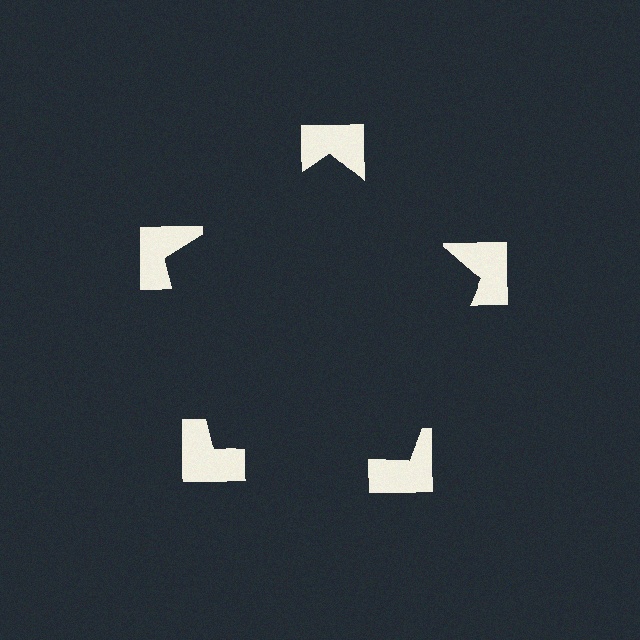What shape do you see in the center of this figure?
An illusory pentagon — its edges are inferred from the aligned wedge cuts in the notched squares, not physically drawn.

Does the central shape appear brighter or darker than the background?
It typically appears slightly darker than the background, even though no actual brightness change is drawn.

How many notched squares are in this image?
There are 5 — one at each vertex of the illusory pentagon.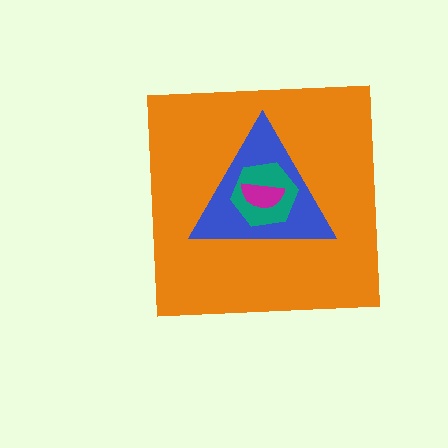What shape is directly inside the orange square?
The blue triangle.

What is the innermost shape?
The magenta semicircle.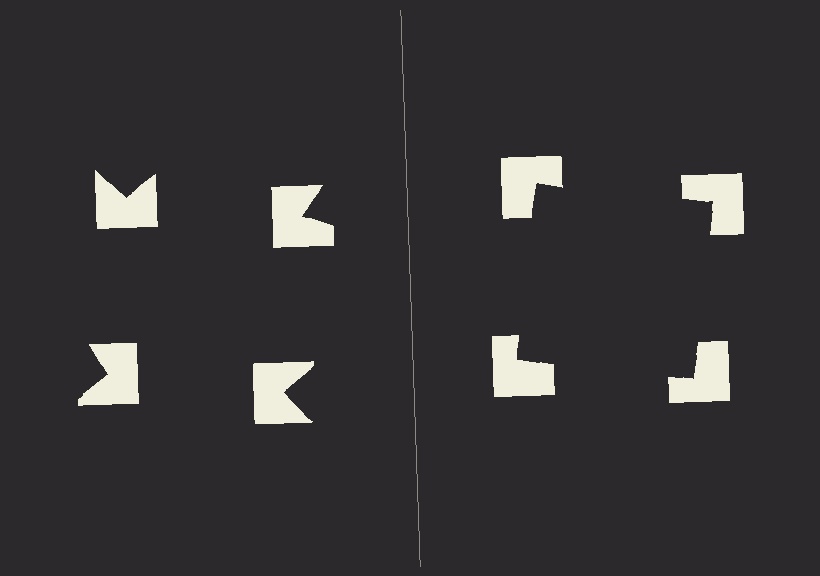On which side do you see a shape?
An illusory square appears on the right side. On the left side the wedge cuts are rotated, so no coherent shape forms.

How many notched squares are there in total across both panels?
8 — 4 on each side.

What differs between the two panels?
The notched squares are positioned identically on both sides; only the wedge orientations differ. On the right they align to a square; on the left they are misaligned.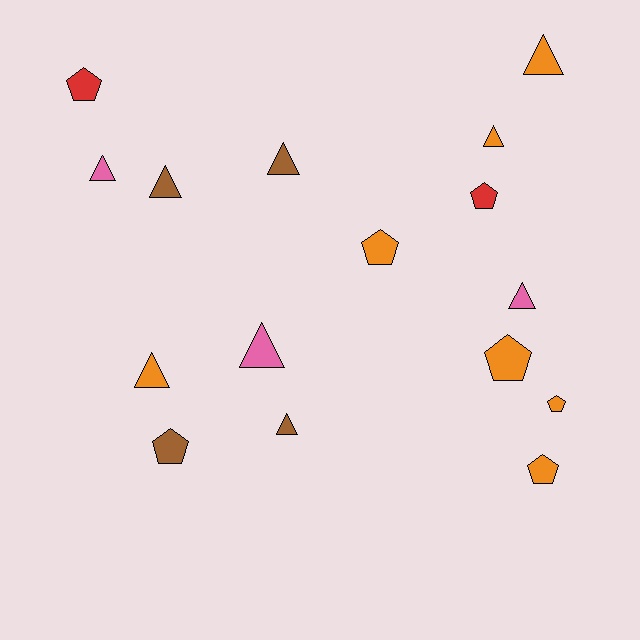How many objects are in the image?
There are 16 objects.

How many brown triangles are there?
There are 3 brown triangles.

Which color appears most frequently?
Orange, with 7 objects.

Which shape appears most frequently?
Triangle, with 9 objects.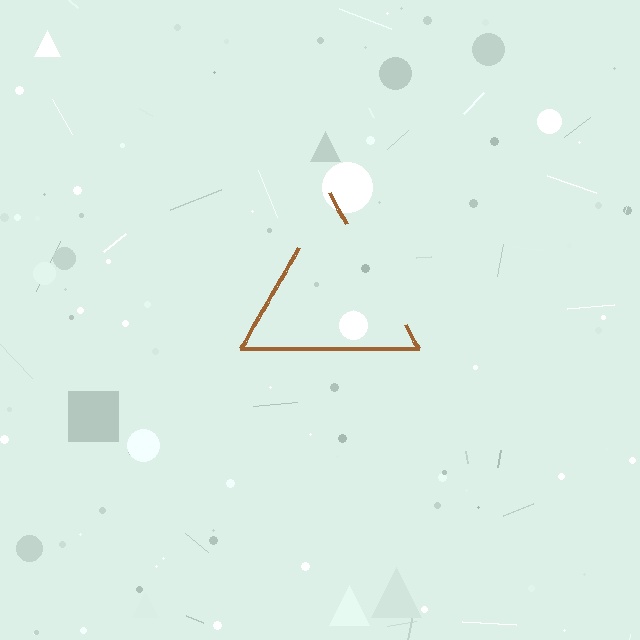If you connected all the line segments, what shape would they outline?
They would outline a triangle.